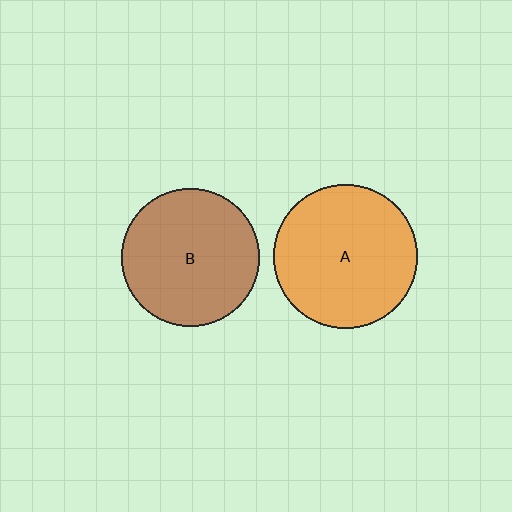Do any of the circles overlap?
No, none of the circles overlap.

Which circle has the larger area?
Circle A (orange).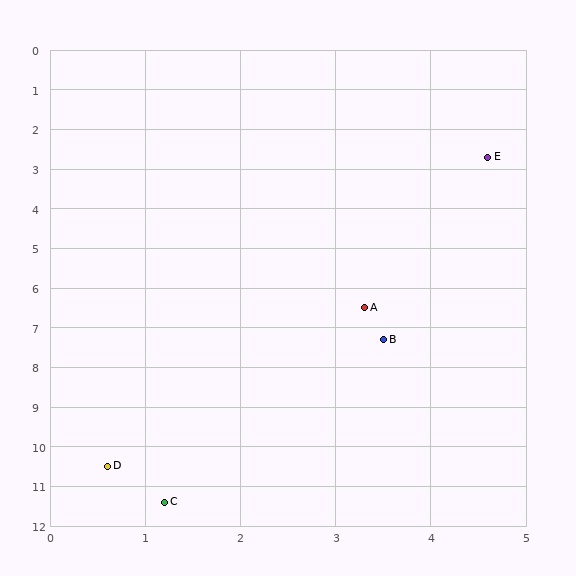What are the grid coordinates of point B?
Point B is at approximately (3.5, 7.3).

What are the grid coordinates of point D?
Point D is at approximately (0.6, 10.5).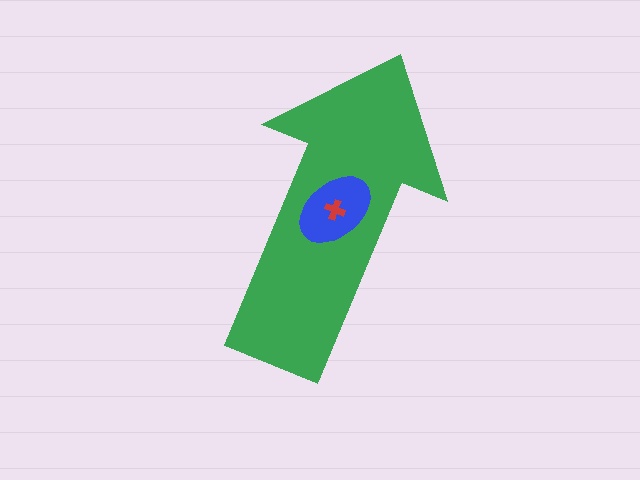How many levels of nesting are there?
3.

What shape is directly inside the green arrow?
The blue ellipse.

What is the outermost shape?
The green arrow.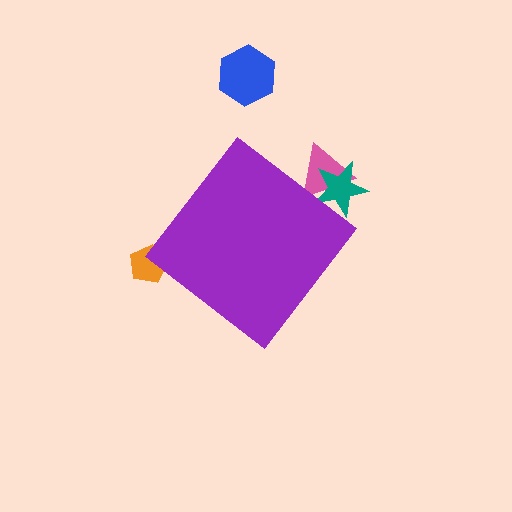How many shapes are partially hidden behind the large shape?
3 shapes are partially hidden.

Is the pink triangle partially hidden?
Yes, the pink triangle is partially hidden behind the purple diamond.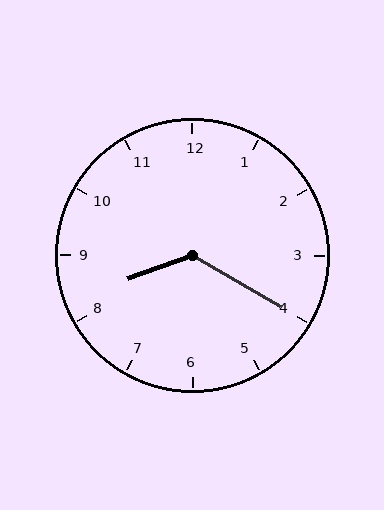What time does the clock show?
8:20.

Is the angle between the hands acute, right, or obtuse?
It is obtuse.